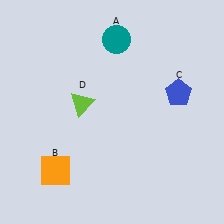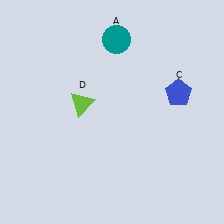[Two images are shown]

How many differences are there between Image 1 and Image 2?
There is 1 difference between the two images.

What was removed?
The orange square (B) was removed in Image 2.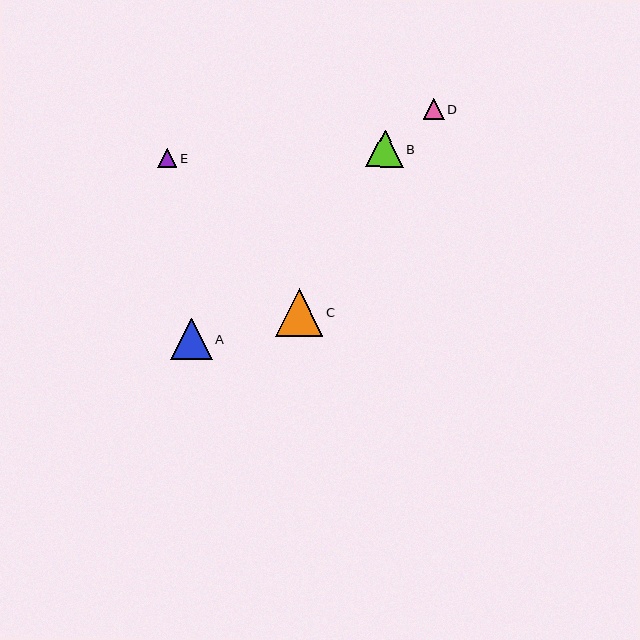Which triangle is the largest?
Triangle C is the largest with a size of approximately 48 pixels.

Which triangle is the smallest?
Triangle E is the smallest with a size of approximately 19 pixels.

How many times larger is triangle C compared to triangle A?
Triangle C is approximately 1.1 times the size of triangle A.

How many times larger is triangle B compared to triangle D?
Triangle B is approximately 1.8 times the size of triangle D.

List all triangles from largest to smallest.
From largest to smallest: C, A, B, D, E.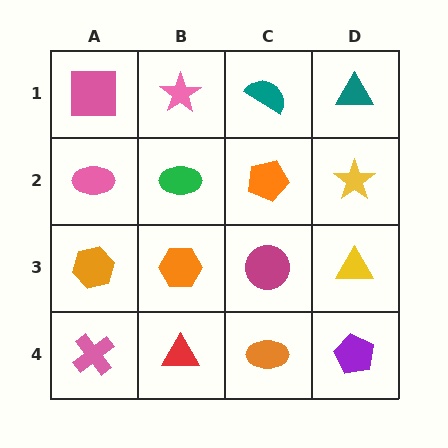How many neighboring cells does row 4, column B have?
3.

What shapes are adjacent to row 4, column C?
A magenta circle (row 3, column C), a red triangle (row 4, column B), a purple pentagon (row 4, column D).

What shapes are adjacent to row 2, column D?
A teal triangle (row 1, column D), a yellow triangle (row 3, column D), an orange pentagon (row 2, column C).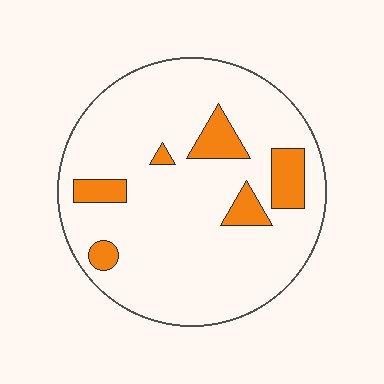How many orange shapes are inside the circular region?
6.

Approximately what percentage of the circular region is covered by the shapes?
Approximately 15%.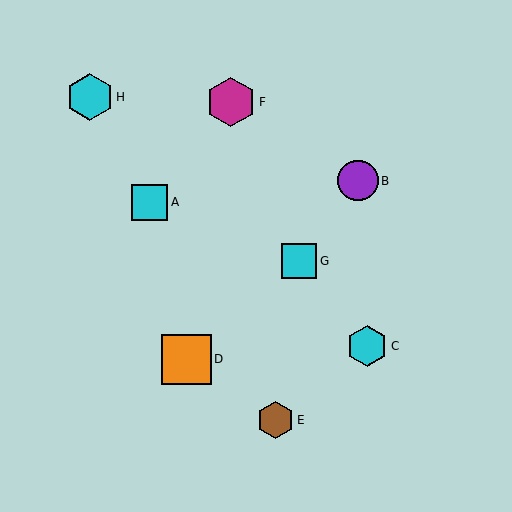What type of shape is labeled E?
Shape E is a brown hexagon.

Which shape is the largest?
The orange square (labeled D) is the largest.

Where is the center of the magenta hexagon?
The center of the magenta hexagon is at (231, 102).